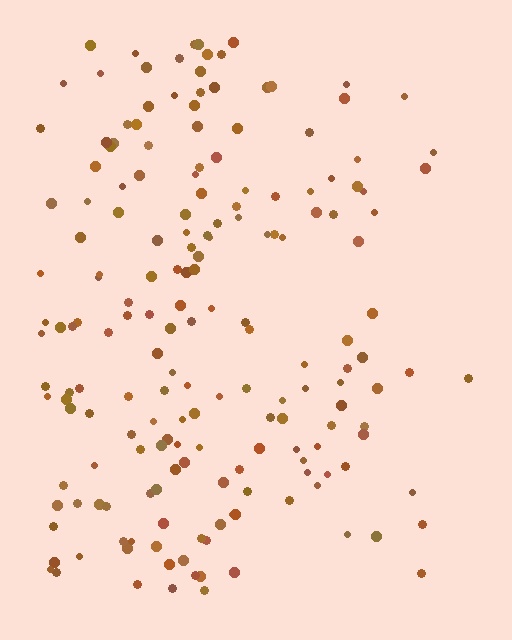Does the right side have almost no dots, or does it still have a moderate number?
Still a moderate number, just noticeably fewer than the left.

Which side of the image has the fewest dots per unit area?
The right.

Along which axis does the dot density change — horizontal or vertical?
Horizontal.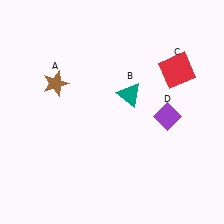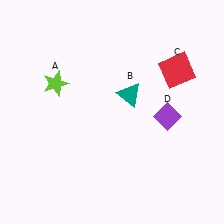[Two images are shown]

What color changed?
The star (A) changed from brown in Image 1 to lime in Image 2.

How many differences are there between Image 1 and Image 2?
There is 1 difference between the two images.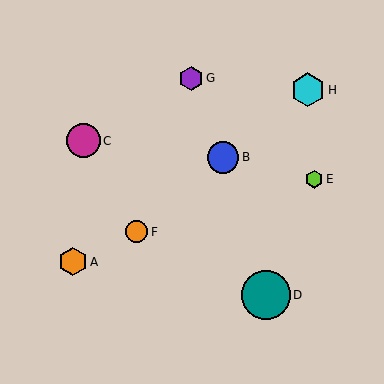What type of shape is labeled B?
Shape B is a blue circle.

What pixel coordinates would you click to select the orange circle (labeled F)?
Click at (137, 232) to select the orange circle F.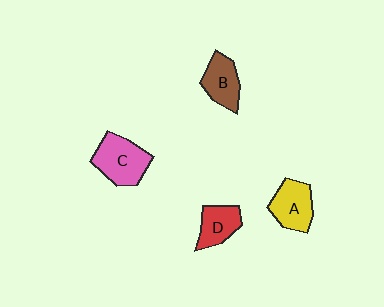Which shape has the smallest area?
Shape D (red).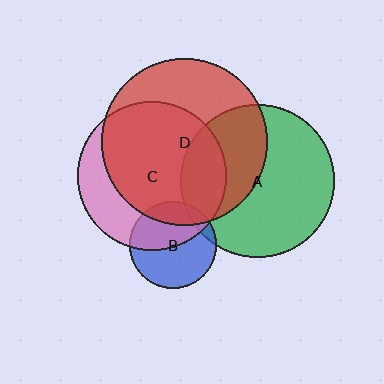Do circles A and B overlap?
Yes.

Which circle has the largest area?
Circle D (red).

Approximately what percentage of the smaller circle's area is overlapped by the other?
Approximately 10%.